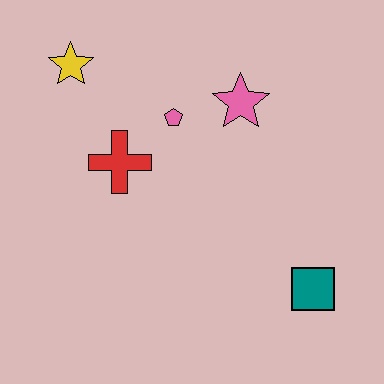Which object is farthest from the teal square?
The yellow star is farthest from the teal square.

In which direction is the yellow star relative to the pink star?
The yellow star is to the left of the pink star.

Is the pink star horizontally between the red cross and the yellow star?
No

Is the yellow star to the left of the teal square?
Yes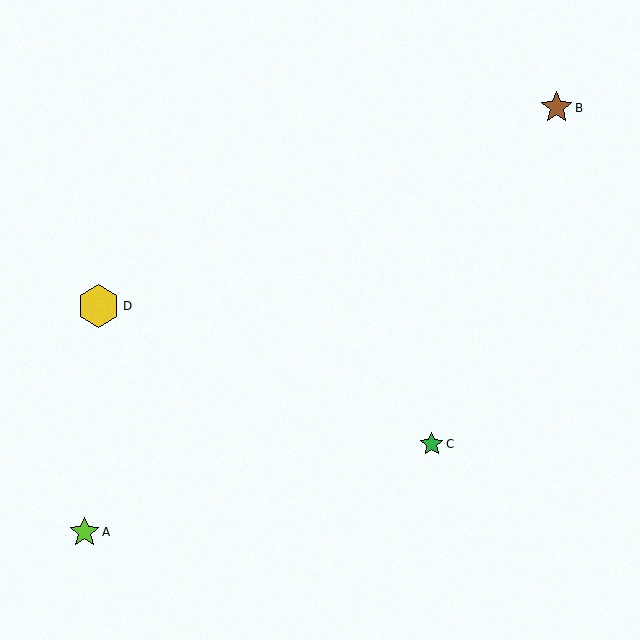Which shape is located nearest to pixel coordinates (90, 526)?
The lime star (labeled A) at (84, 532) is nearest to that location.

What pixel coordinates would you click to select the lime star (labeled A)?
Click at (84, 532) to select the lime star A.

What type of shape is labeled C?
Shape C is a green star.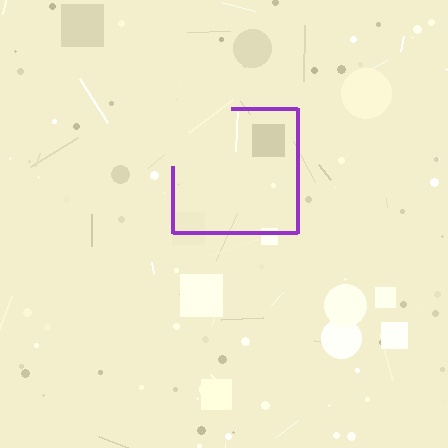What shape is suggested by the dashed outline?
The dashed outline suggests a square.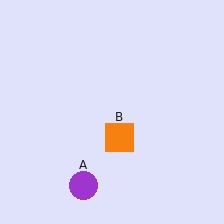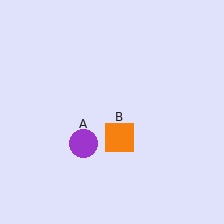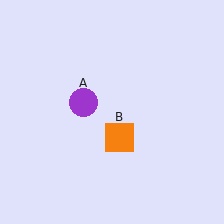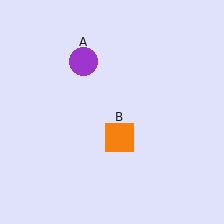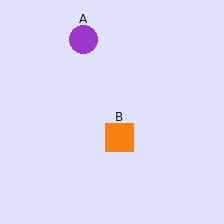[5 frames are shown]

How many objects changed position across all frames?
1 object changed position: purple circle (object A).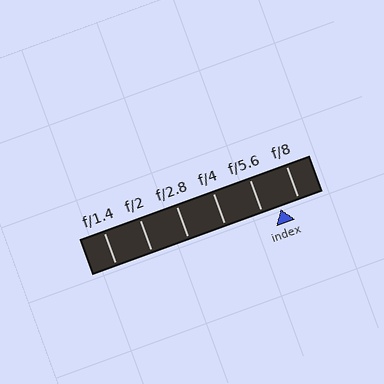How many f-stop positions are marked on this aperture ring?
There are 6 f-stop positions marked.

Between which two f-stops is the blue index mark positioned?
The index mark is between f/5.6 and f/8.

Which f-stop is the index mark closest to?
The index mark is closest to f/5.6.